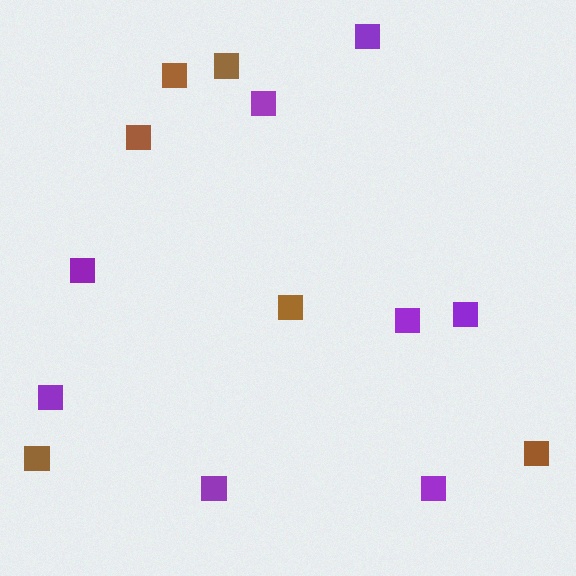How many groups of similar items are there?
There are 2 groups: one group of purple squares (8) and one group of brown squares (6).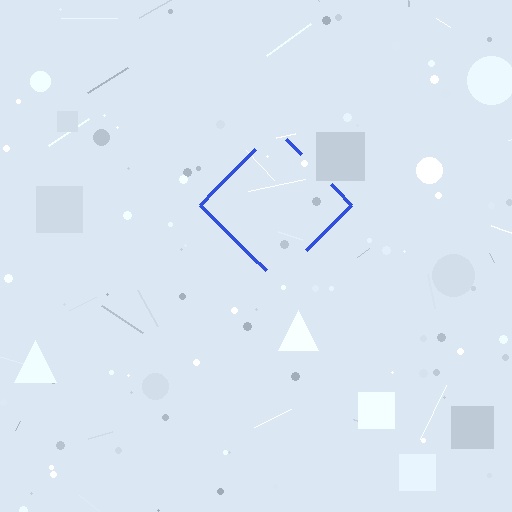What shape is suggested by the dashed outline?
The dashed outline suggests a diamond.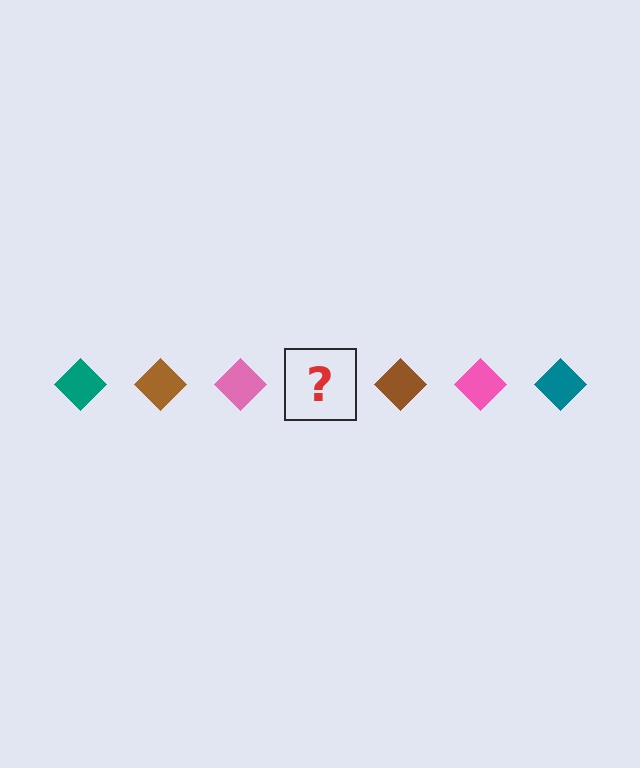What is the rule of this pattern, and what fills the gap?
The rule is that the pattern cycles through teal, brown, pink diamonds. The gap should be filled with a teal diamond.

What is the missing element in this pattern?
The missing element is a teal diamond.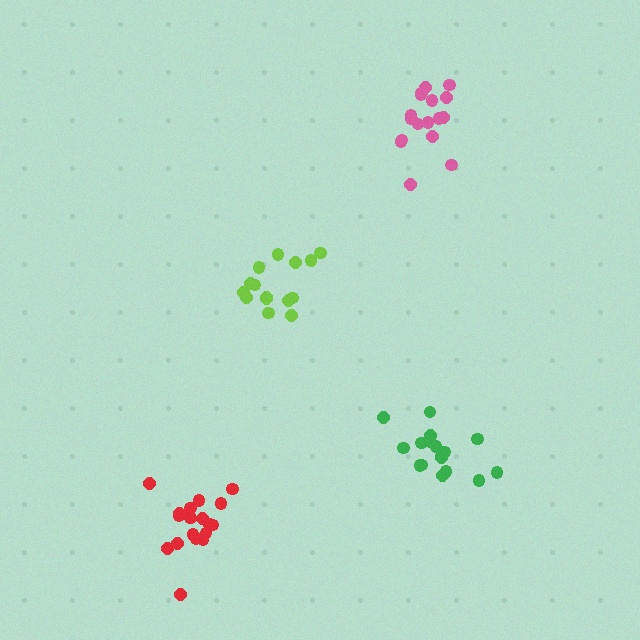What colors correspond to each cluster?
The clusters are colored: pink, red, lime, green.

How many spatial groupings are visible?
There are 4 spatial groupings.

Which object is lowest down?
The red cluster is bottommost.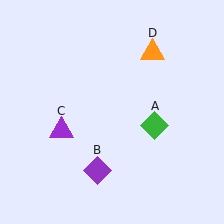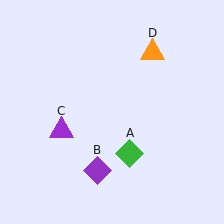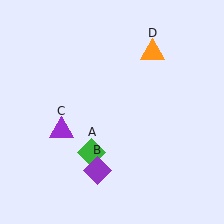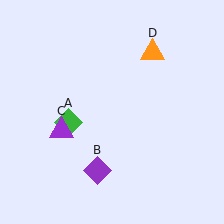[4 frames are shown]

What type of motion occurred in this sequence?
The green diamond (object A) rotated clockwise around the center of the scene.